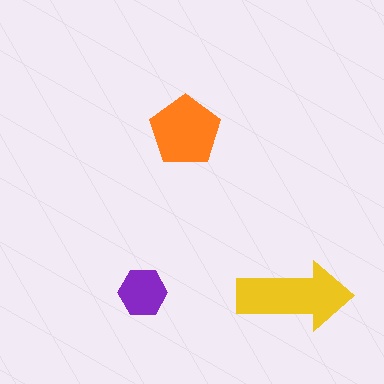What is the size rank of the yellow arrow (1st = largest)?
1st.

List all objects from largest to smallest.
The yellow arrow, the orange pentagon, the purple hexagon.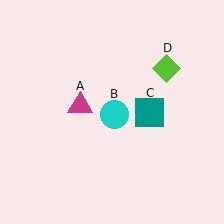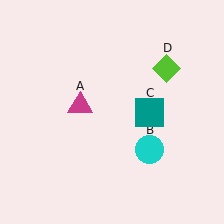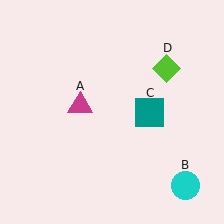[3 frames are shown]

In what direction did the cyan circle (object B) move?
The cyan circle (object B) moved down and to the right.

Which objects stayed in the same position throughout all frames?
Magenta triangle (object A) and teal square (object C) and lime diamond (object D) remained stationary.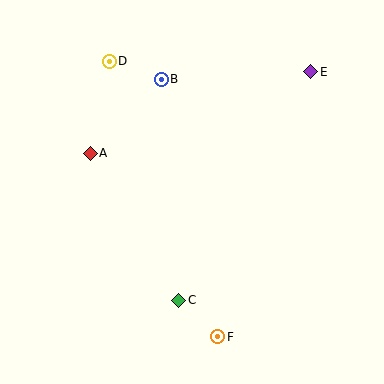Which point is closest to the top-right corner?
Point E is closest to the top-right corner.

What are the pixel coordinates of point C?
Point C is at (179, 300).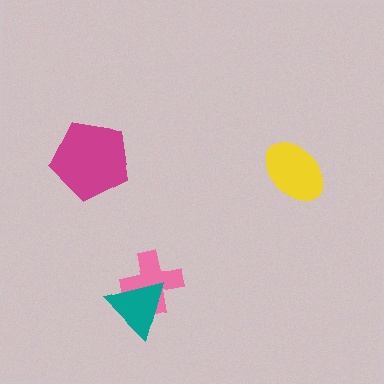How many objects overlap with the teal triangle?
1 object overlaps with the teal triangle.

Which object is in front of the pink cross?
The teal triangle is in front of the pink cross.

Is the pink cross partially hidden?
Yes, it is partially covered by another shape.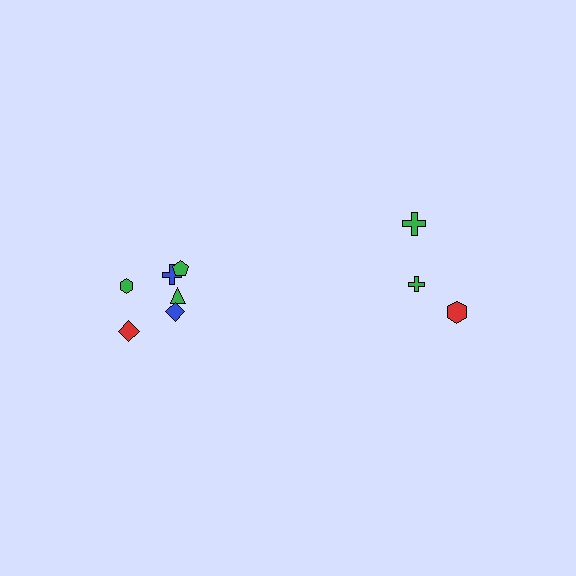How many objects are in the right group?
There are 3 objects.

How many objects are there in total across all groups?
There are 9 objects.